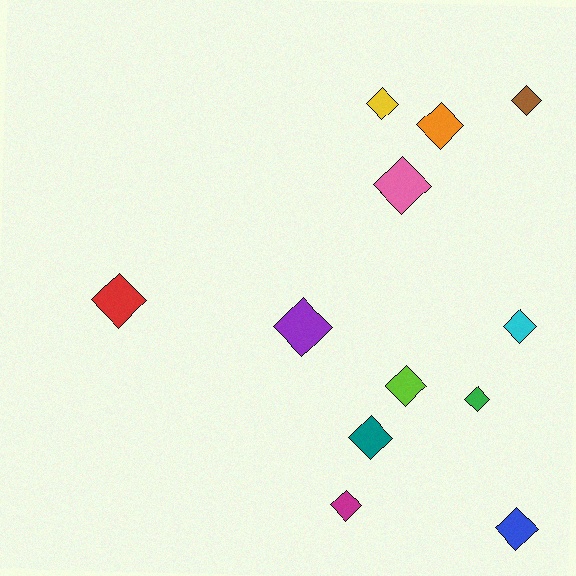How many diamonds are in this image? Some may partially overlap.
There are 12 diamonds.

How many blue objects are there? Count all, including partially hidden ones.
There is 1 blue object.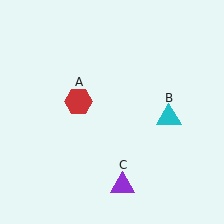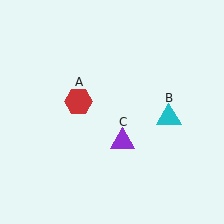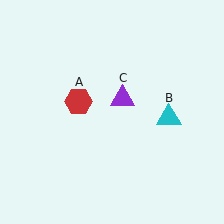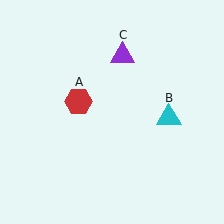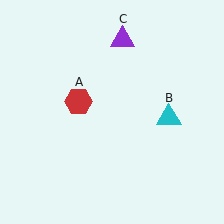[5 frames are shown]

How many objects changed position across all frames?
1 object changed position: purple triangle (object C).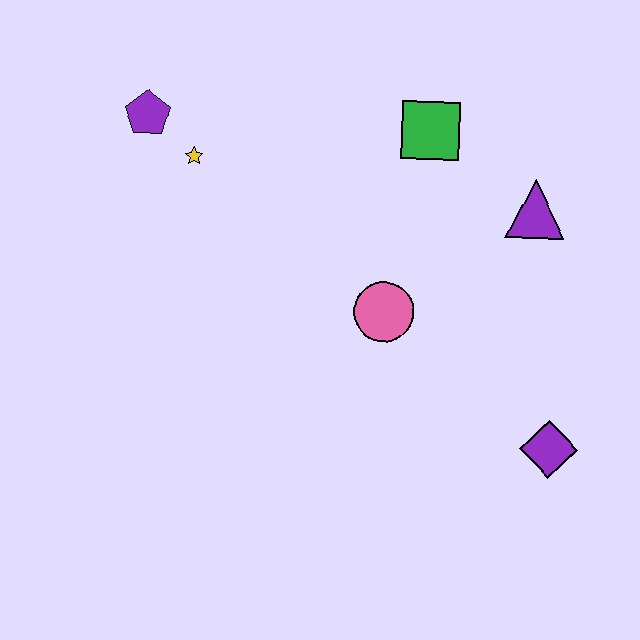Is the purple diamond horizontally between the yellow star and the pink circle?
No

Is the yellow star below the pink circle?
No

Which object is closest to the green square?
The purple triangle is closest to the green square.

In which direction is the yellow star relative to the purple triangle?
The yellow star is to the left of the purple triangle.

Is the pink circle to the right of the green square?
No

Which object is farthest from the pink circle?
The purple pentagon is farthest from the pink circle.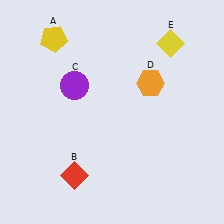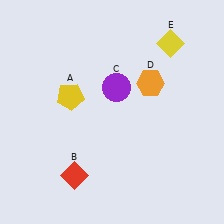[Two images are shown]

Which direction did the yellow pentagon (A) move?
The yellow pentagon (A) moved down.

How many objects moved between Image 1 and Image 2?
2 objects moved between the two images.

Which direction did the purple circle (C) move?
The purple circle (C) moved right.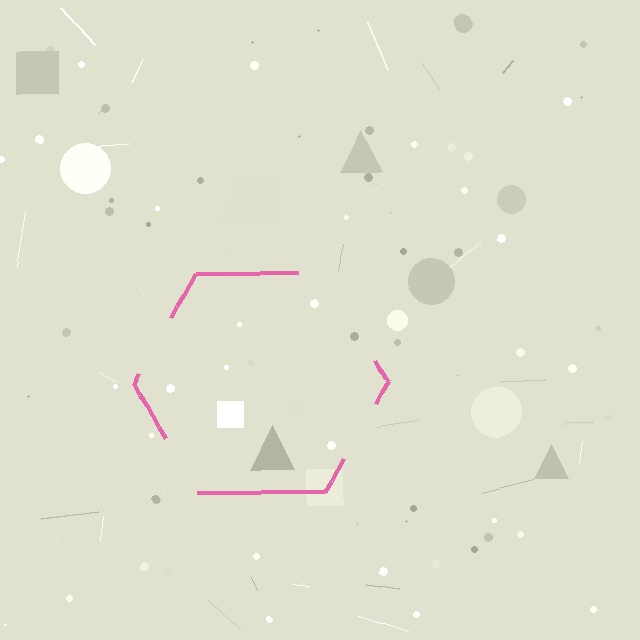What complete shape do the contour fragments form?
The contour fragments form a hexagon.